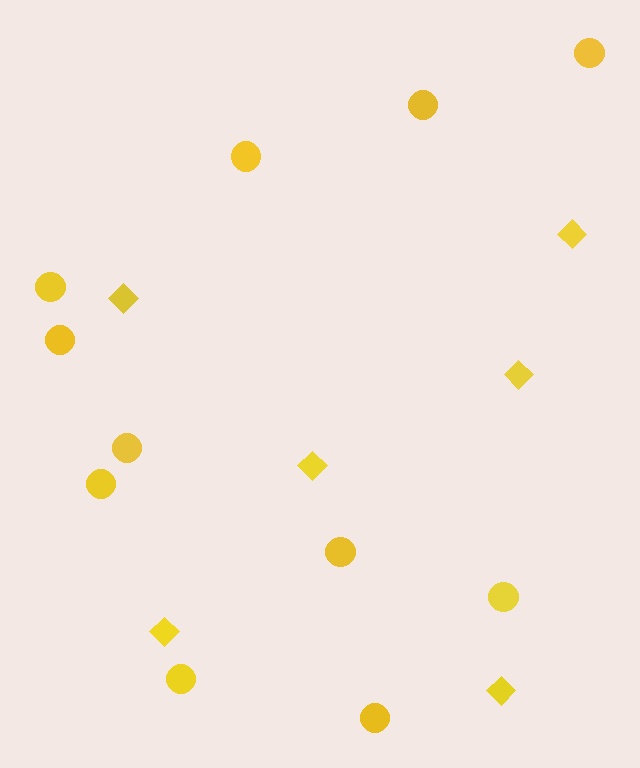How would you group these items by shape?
There are 2 groups: one group of circles (11) and one group of diamonds (6).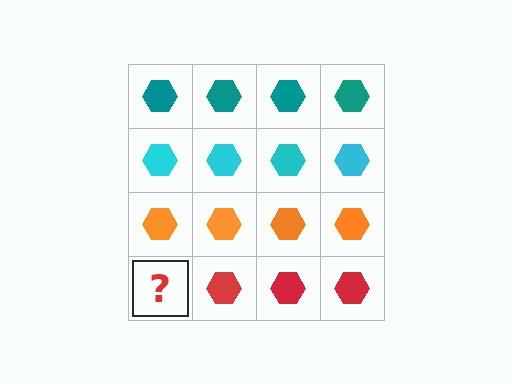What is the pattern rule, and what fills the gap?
The rule is that each row has a consistent color. The gap should be filled with a red hexagon.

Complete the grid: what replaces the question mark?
The question mark should be replaced with a red hexagon.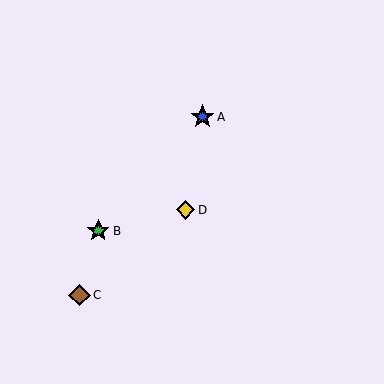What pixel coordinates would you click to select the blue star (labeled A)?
Click at (202, 117) to select the blue star A.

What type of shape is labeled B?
Shape B is a green star.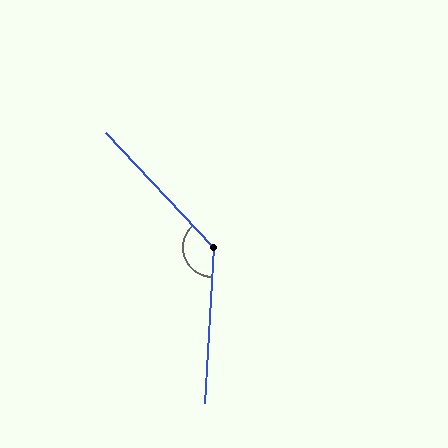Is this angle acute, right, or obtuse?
It is obtuse.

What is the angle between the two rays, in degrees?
Approximately 133 degrees.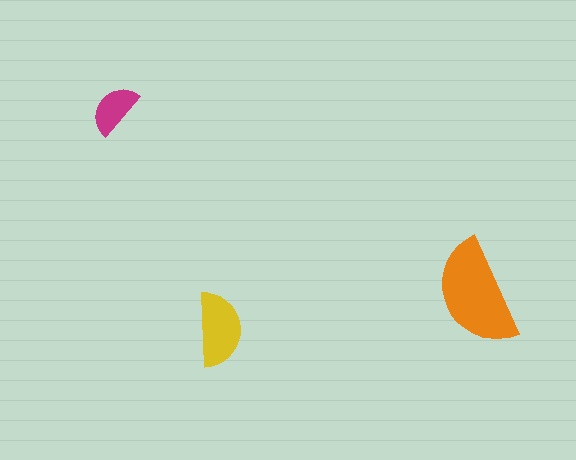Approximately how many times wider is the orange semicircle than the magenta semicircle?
About 2 times wider.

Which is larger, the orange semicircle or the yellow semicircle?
The orange one.